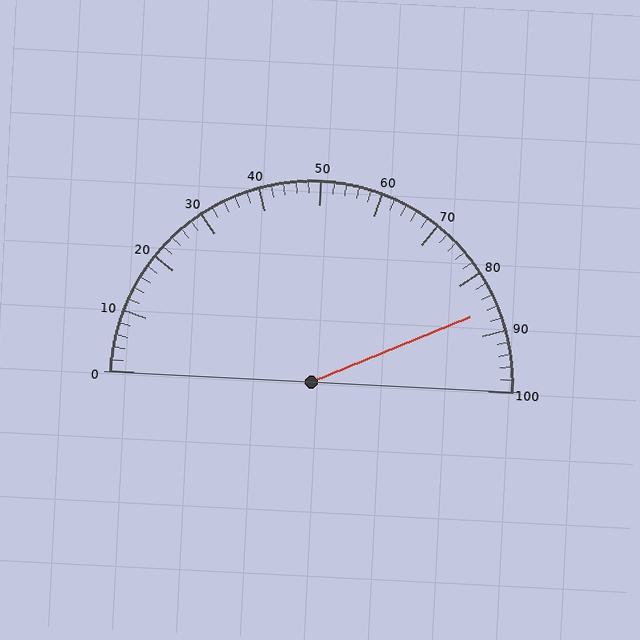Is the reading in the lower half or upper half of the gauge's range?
The reading is in the upper half of the range (0 to 100).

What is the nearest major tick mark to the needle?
The nearest major tick mark is 90.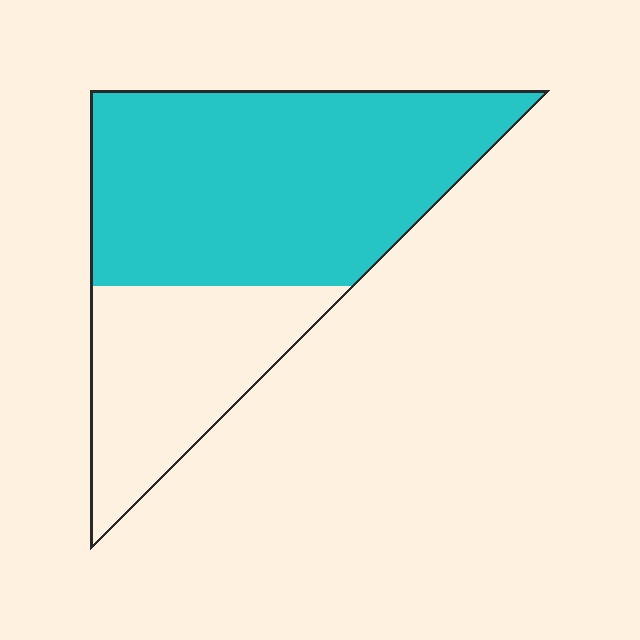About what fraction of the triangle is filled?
About two thirds (2/3).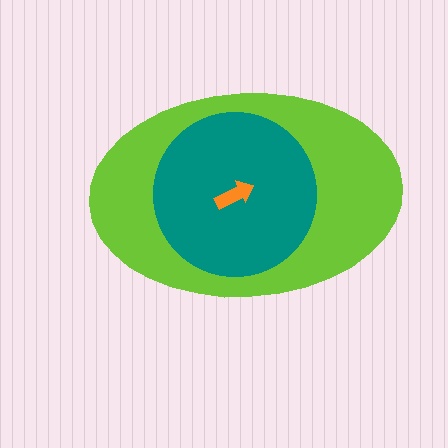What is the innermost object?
The orange arrow.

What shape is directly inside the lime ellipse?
The teal circle.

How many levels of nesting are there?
3.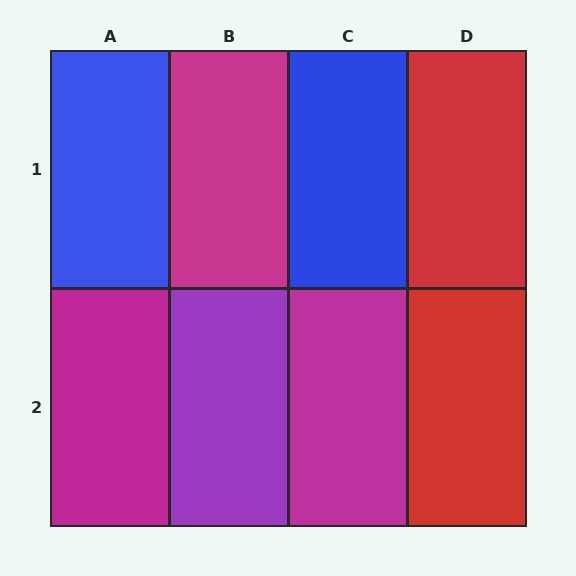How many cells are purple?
1 cell is purple.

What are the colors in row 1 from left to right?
Blue, magenta, blue, red.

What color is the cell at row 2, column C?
Magenta.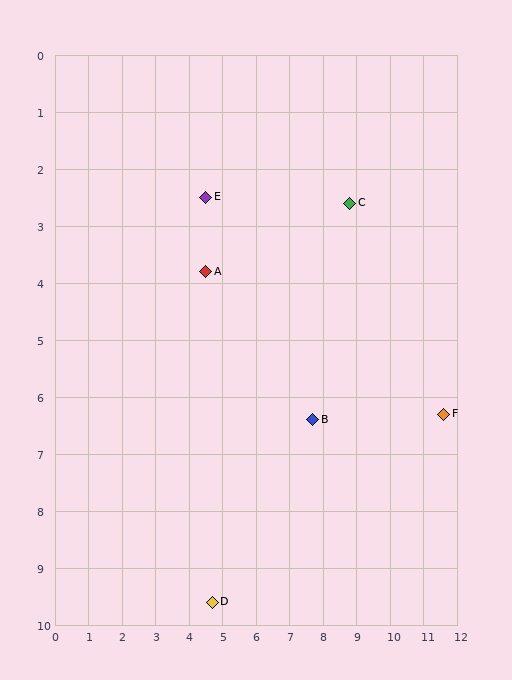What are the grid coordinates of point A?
Point A is at approximately (4.5, 3.8).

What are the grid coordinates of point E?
Point E is at approximately (4.5, 2.5).